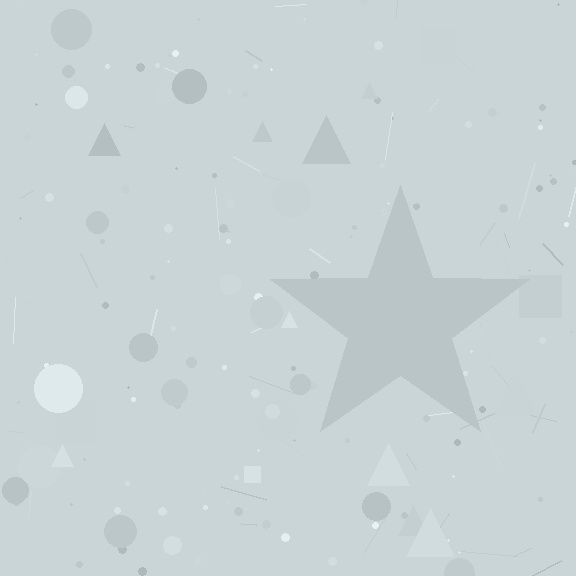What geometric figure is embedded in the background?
A star is embedded in the background.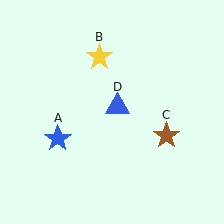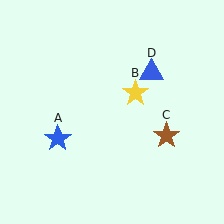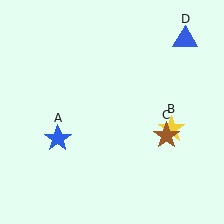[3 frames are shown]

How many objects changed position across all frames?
2 objects changed position: yellow star (object B), blue triangle (object D).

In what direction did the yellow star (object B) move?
The yellow star (object B) moved down and to the right.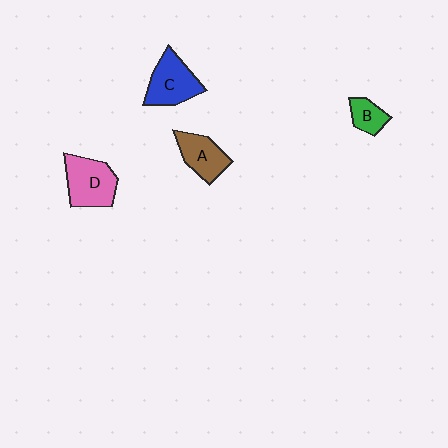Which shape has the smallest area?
Shape B (green).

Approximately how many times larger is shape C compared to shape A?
Approximately 1.2 times.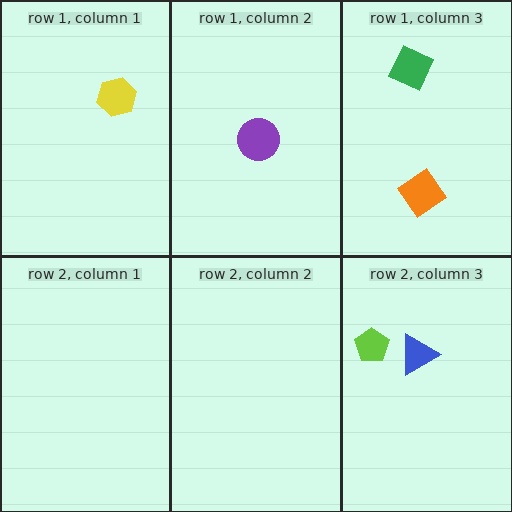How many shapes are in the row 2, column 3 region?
2.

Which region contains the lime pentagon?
The row 2, column 3 region.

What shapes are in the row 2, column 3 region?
The blue triangle, the lime pentagon.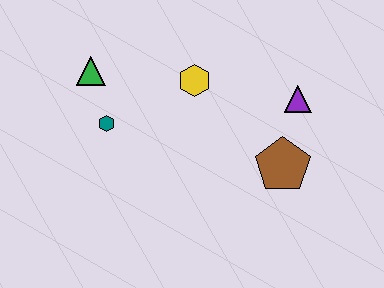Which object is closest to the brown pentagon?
The purple triangle is closest to the brown pentagon.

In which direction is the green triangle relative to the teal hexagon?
The green triangle is above the teal hexagon.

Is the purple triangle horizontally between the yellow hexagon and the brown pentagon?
No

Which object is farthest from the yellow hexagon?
The brown pentagon is farthest from the yellow hexagon.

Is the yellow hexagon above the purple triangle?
Yes